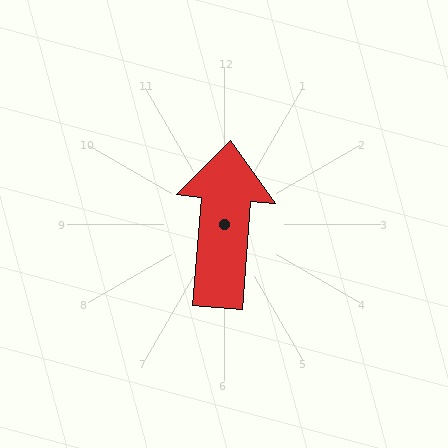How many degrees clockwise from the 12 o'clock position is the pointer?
Approximately 5 degrees.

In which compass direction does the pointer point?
North.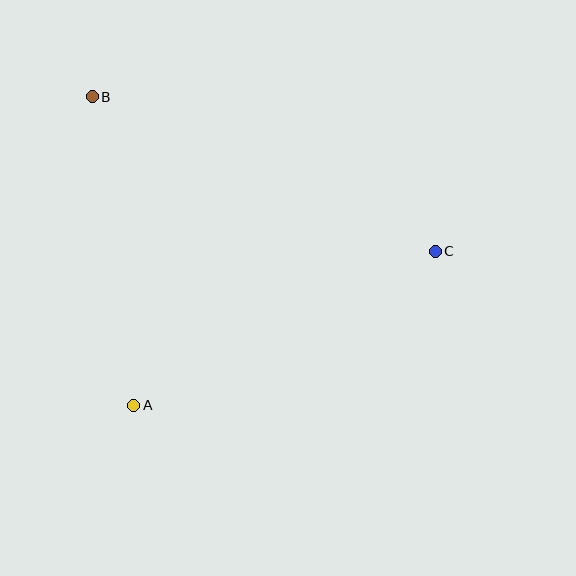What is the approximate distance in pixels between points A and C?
The distance between A and C is approximately 338 pixels.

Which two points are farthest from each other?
Points B and C are farthest from each other.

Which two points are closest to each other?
Points A and B are closest to each other.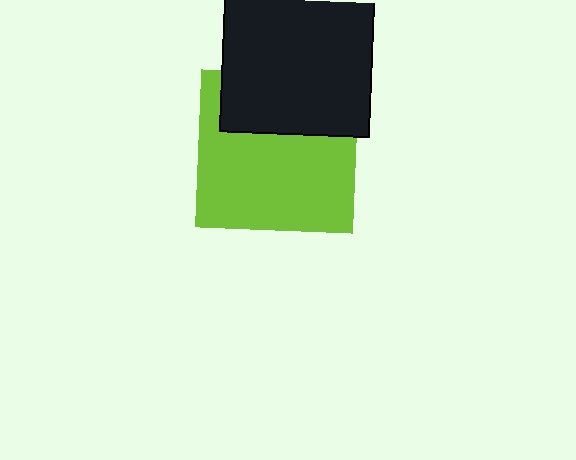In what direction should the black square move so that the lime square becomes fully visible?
The black square should move up. That is the shortest direction to clear the overlap and leave the lime square fully visible.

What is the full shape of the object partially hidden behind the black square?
The partially hidden object is a lime square.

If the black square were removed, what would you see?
You would see the complete lime square.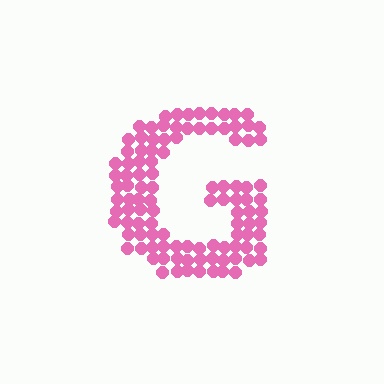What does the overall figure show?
The overall figure shows the letter G.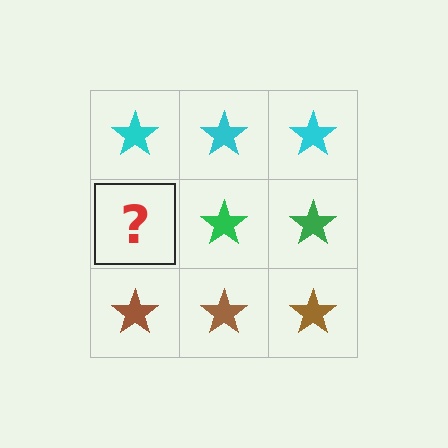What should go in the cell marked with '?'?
The missing cell should contain a green star.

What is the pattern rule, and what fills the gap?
The rule is that each row has a consistent color. The gap should be filled with a green star.